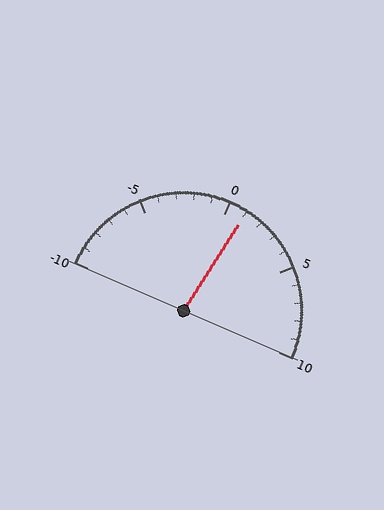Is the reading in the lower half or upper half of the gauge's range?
The reading is in the upper half of the range (-10 to 10).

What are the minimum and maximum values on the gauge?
The gauge ranges from -10 to 10.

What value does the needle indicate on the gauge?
The needle indicates approximately 1.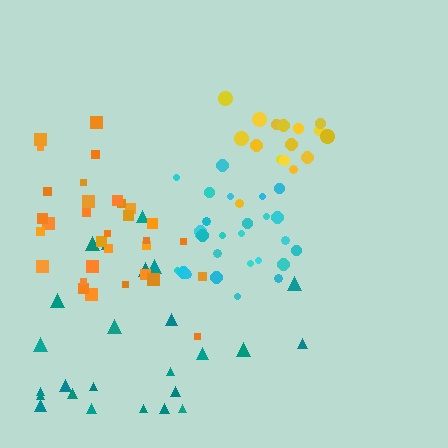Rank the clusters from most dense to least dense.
yellow, cyan, orange, teal.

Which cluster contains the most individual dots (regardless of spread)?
Orange (32).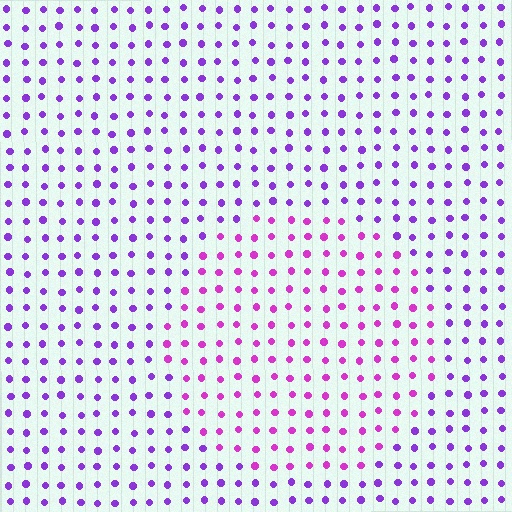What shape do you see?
I see a circle.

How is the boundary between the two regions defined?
The boundary is defined purely by a slight shift in hue (about 32 degrees). Spacing, size, and orientation are identical on both sides.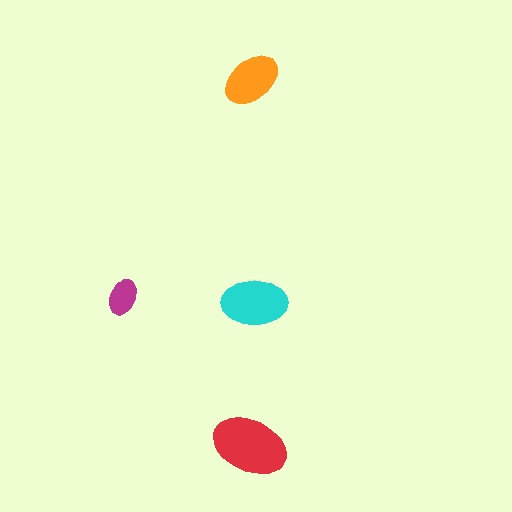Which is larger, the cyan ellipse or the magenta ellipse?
The cyan one.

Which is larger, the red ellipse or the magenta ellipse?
The red one.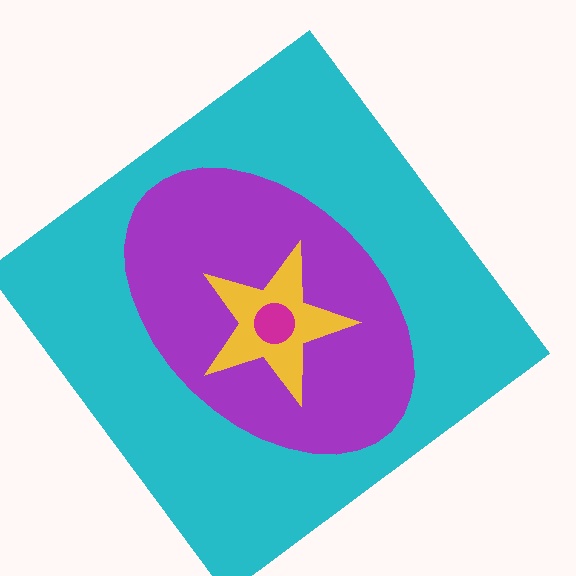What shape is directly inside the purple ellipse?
The yellow star.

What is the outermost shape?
The cyan diamond.